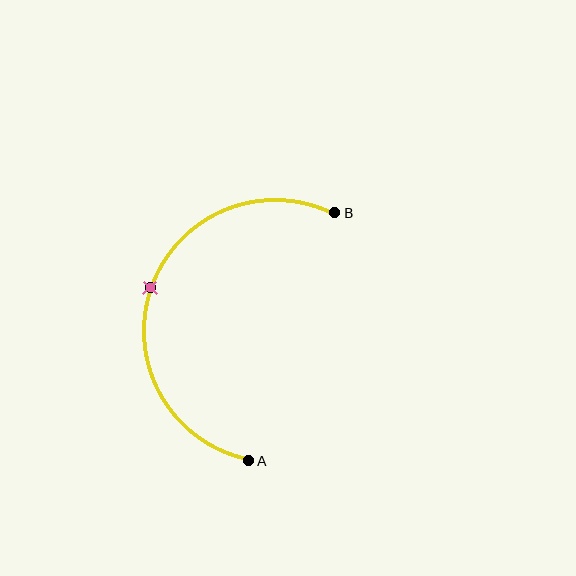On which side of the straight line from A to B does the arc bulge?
The arc bulges to the left of the straight line connecting A and B.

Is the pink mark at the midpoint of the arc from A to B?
Yes. The pink mark lies on the arc at equal arc-length from both A and B — it is the arc midpoint.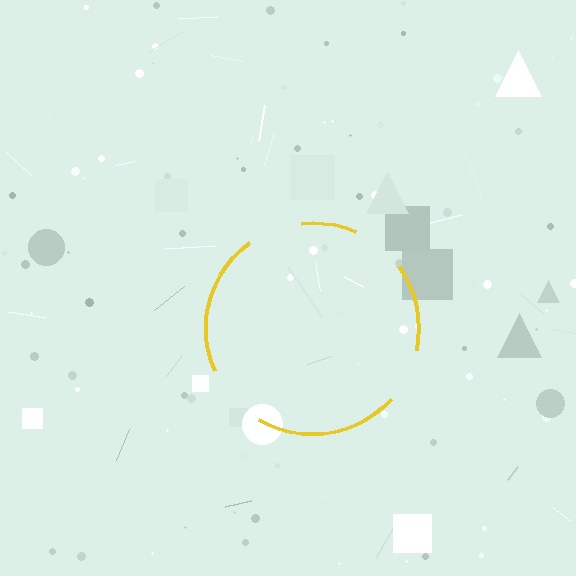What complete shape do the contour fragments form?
The contour fragments form a circle.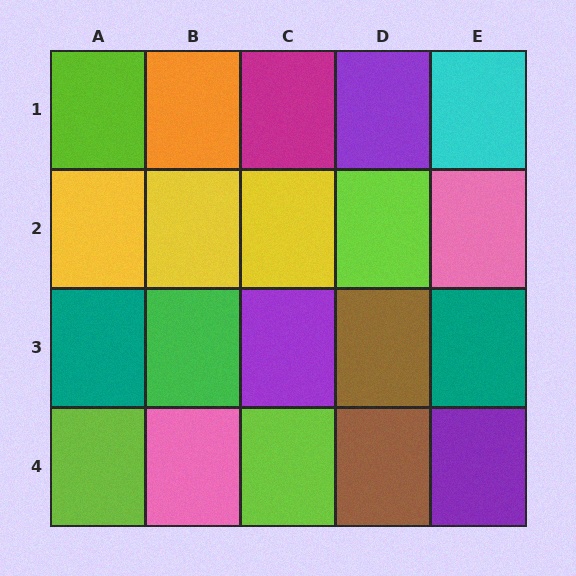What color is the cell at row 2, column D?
Lime.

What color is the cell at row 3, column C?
Purple.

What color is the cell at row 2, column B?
Yellow.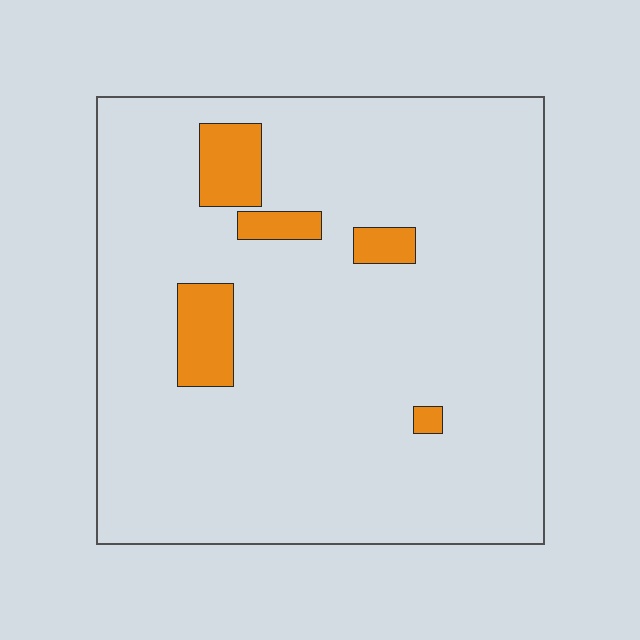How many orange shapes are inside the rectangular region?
5.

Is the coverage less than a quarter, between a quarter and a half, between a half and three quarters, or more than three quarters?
Less than a quarter.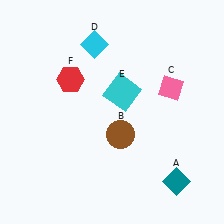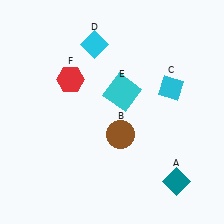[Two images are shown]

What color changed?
The diamond (C) changed from pink in Image 1 to cyan in Image 2.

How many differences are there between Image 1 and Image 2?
There is 1 difference between the two images.